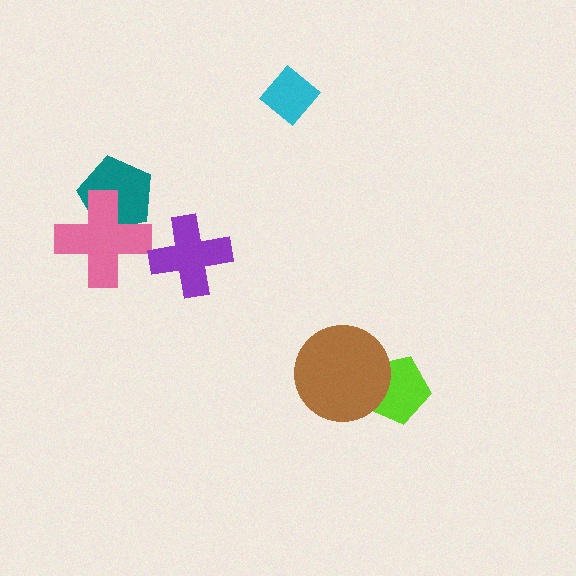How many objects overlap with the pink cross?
1 object overlaps with the pink cross.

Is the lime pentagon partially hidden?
Yes, it is partially covered by another shape.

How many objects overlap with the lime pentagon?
1 object overlaps with the lime pentagon.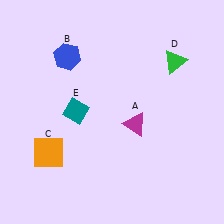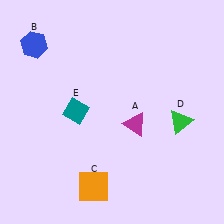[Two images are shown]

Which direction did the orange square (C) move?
The orange square (C) moved right.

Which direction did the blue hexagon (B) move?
The blue hexagon (B) moved left.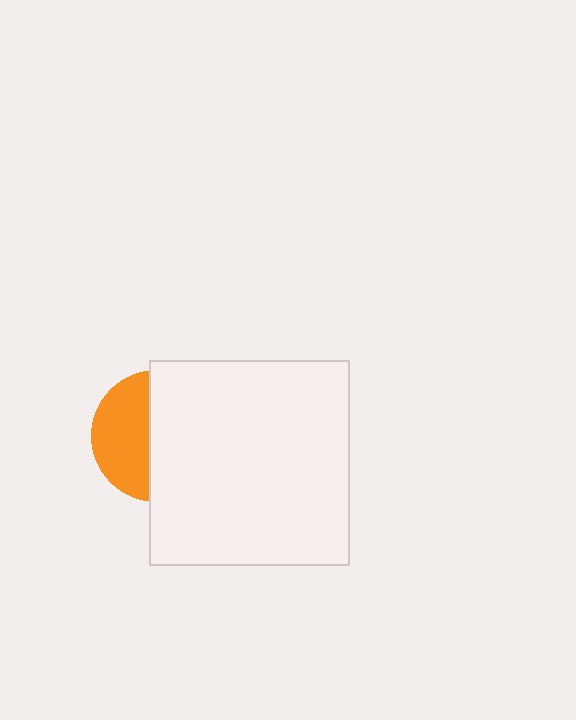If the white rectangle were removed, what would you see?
You would see the complete orange circle.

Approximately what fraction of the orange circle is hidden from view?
Roughly 57% of the orange circle is hidden behind the white rectangle.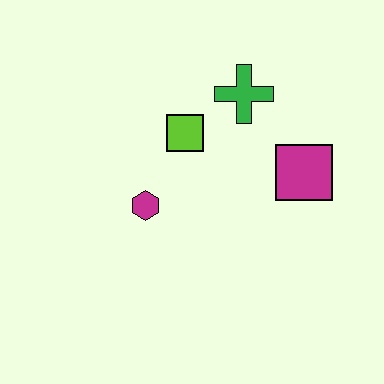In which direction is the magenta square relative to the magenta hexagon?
The magenta square is to the right of the magenta hexagon.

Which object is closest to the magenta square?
The green cross is closest to the magenta square.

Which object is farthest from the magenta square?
The magenta hexagon is farthest from the magenta square.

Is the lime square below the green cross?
Yes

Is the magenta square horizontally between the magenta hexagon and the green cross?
No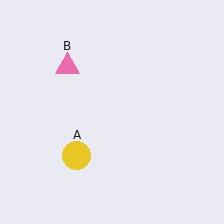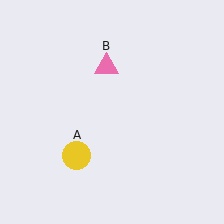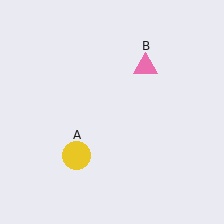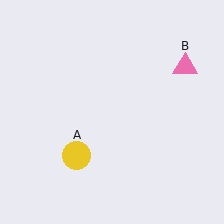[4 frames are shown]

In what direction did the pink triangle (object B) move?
The pink triangle (object B) moved right.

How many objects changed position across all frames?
1 object changed position: pink triangle (object B).